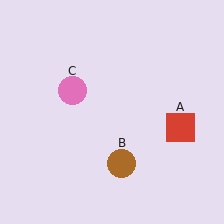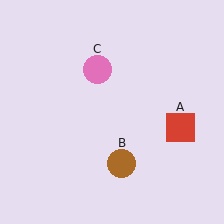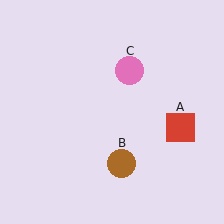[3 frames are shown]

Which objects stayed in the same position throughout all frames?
Red square (object A) and brown circle (object B) remained stationary.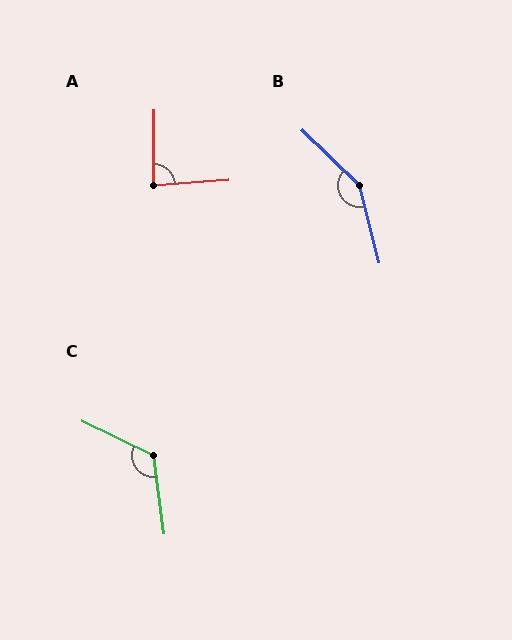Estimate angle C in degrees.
Approximately 123 degrees.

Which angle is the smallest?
A, at approximately 86 degrees.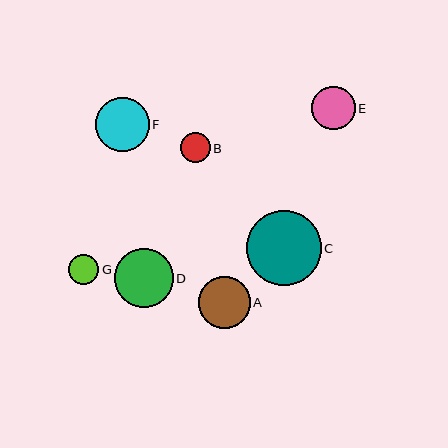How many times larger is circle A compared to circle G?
Circle A is approximately 1.7 times the size of circle G.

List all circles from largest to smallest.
From largest to smallest: C, D, F, A, E, G, B.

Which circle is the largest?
Circle C is the largest with a size of approximately 75 pixels.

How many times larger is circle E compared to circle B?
Circle E is approximately 1.5 times the size of circle B.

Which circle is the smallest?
Circle B is the smallest with a size of approximately 30 pixels.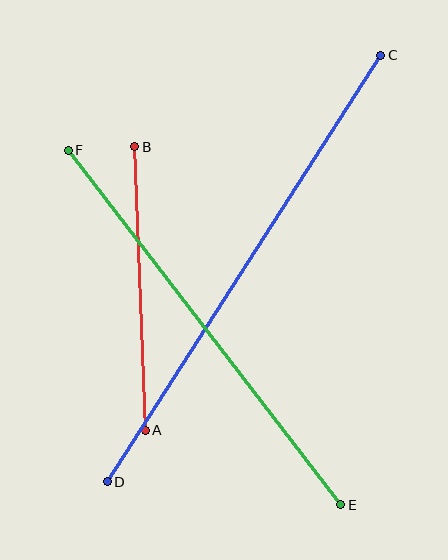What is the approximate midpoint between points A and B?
The midpoint is at approximately (140, 289) pixels.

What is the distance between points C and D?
The distance is approximately 507 pixels.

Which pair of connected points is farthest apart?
Points C and D are farthest apart.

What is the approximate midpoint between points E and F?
The midpoint is at approximately (205, 327) pixels.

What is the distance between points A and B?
The distance is approximately 284 pixels.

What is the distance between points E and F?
The distance is approximately 447 pixels.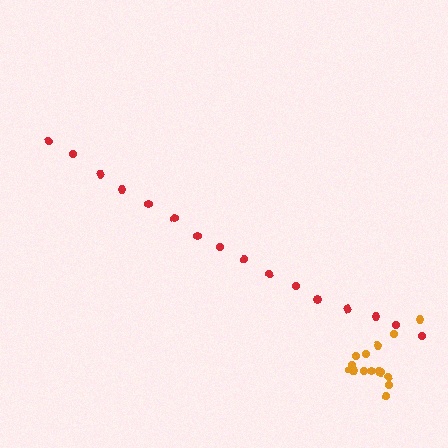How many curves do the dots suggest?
There are 2 distinct paths.